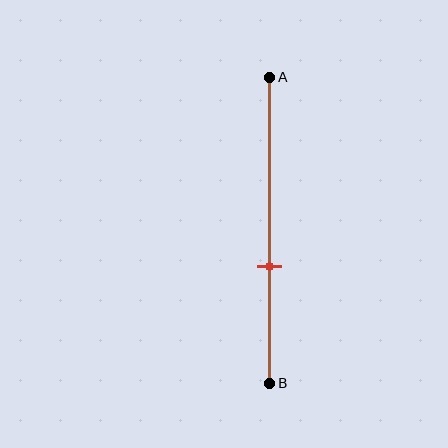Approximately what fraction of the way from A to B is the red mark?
The red mark is approximately 60% of the way from A to B.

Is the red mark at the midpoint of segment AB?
No, the mark is at about 60% from A, not at the 50% midpoint.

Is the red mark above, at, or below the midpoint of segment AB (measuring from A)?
The red mark is below the midpoint of segment AB.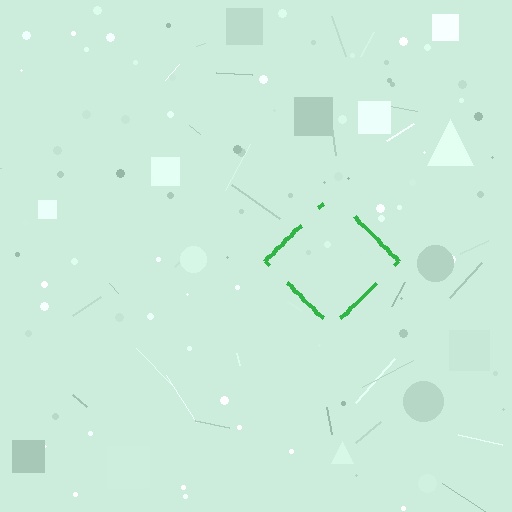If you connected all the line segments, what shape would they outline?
They would outline a diamond.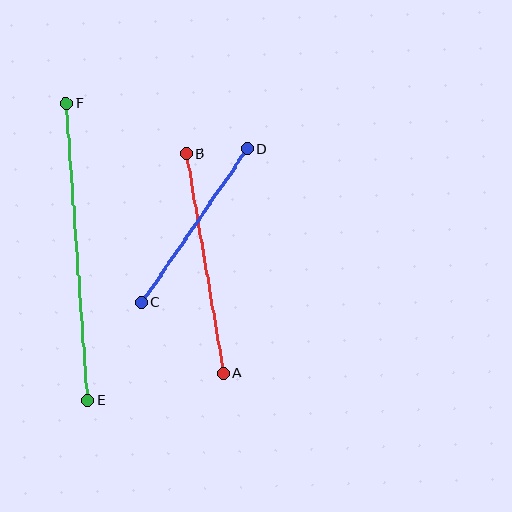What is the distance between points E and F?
The distance is approximately 298 pixels.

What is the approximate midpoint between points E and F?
The midpoint is at approximately (77, 252) pixels.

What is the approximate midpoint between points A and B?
The midpoint is at approximately (205, 263) pixels.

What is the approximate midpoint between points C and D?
The midpoint is at approximately (194, 226) pixels.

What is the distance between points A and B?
The distance is approximately 223 pixels.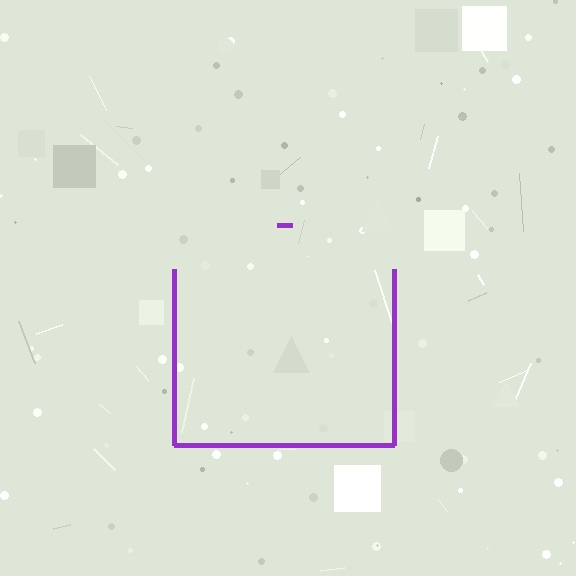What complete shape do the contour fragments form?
The contour fragments form a square.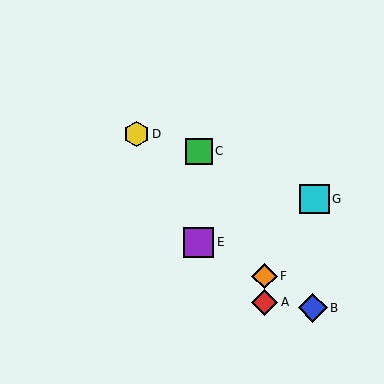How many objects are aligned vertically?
2 objects (A, F) are aligned vertically.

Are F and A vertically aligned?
Yes, both are at x≈264.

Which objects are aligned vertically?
Objects A, F are aligned vertically.